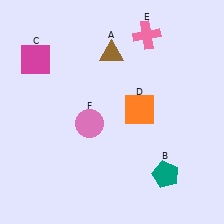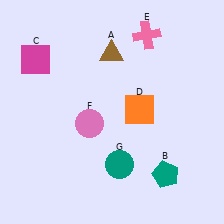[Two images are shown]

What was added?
A teal circle (G) was added in Image 2.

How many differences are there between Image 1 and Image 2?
There is 1 difference between the two images.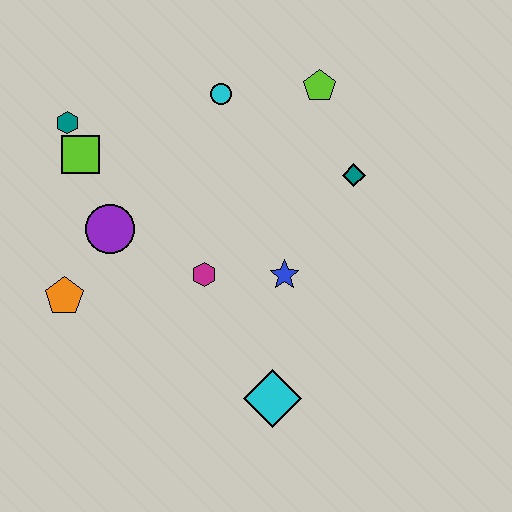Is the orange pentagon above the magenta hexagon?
No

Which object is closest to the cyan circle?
The lime pentagon is closest to the cyan circle.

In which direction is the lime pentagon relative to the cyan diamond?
The lime pentagon is above the cyan diamond.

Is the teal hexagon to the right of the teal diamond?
No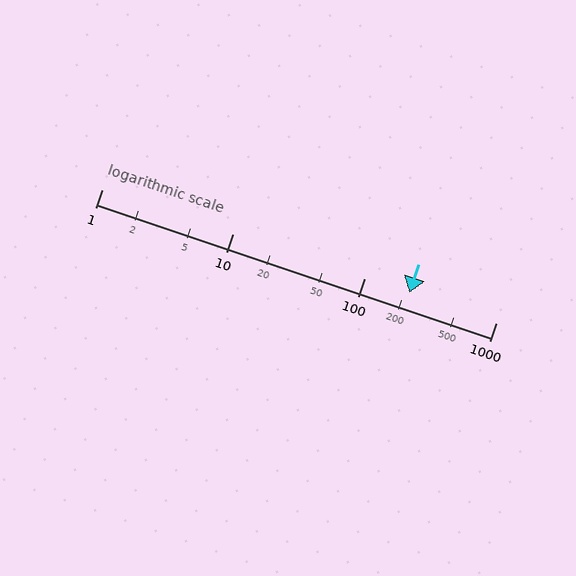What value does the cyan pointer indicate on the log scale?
The pointer indicates approximately 220.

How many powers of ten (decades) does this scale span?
The scale spans 3 decades, from 1 to 1000.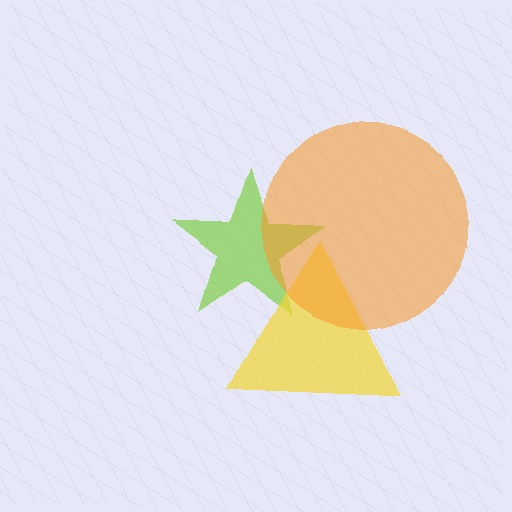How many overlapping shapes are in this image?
There are 3 overlapping shapes in the image.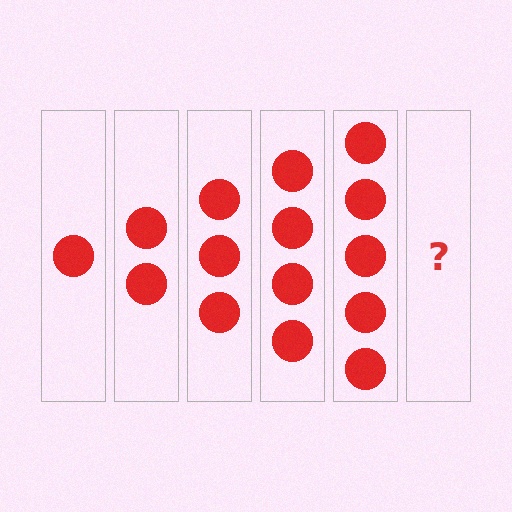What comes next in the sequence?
The next element should be 6 circles.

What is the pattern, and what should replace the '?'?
The pattern is that each step adds one more circle. The '?' should be 6 circles.